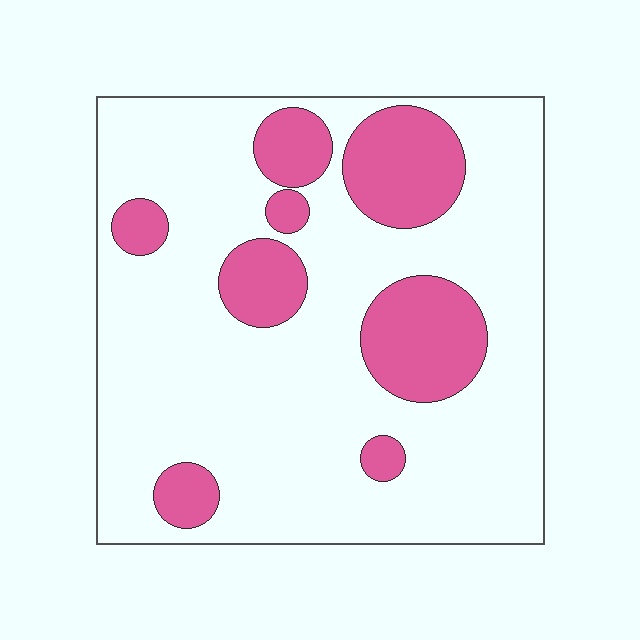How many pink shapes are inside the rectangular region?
8.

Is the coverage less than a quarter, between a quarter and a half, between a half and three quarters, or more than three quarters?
Less than a quarter.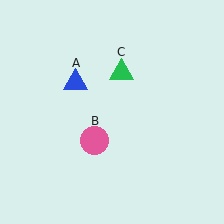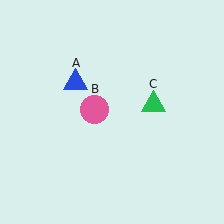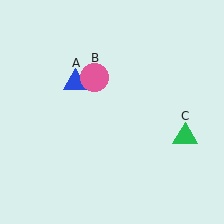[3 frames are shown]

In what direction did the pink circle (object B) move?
The pink circle (object B) moved up.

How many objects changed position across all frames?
2 objects changed position: pink circle (object B), green triangle (object C).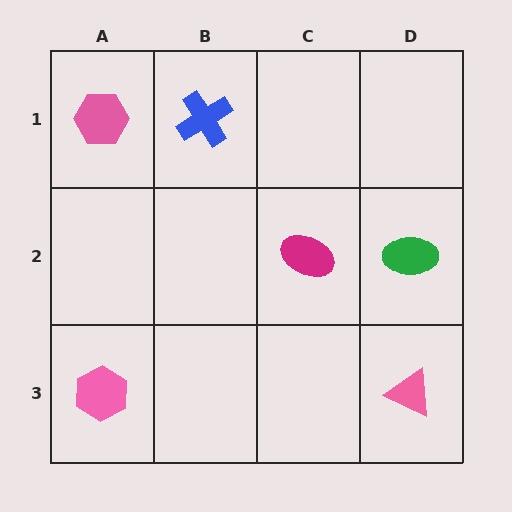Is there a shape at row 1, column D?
No, that cell is empty.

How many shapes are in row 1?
2 shapes.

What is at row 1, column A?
A pink hexagon.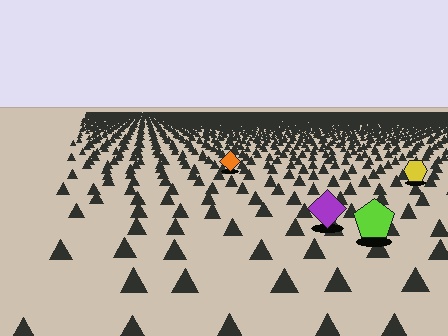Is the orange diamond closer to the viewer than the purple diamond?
No. The purple diamond is closer — you can tell from the texture gradient: the ground texture is coarser near it.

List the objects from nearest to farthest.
From nearest to farthest: the lime pentagon, the purple diamond, the yellow hexagon, the orange diamond.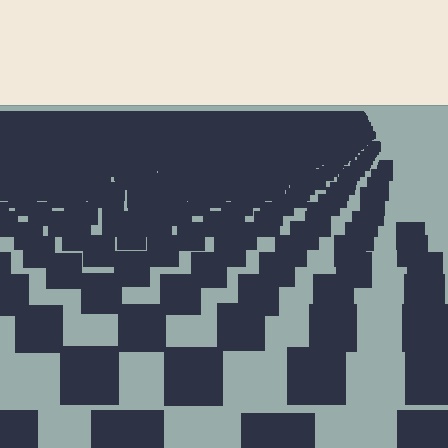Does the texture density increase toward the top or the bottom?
Density increases toward the top.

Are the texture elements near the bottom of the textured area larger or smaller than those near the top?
Larger. Near the bottom, elements are closer to the viewer and appear at a bigger on-screen size.